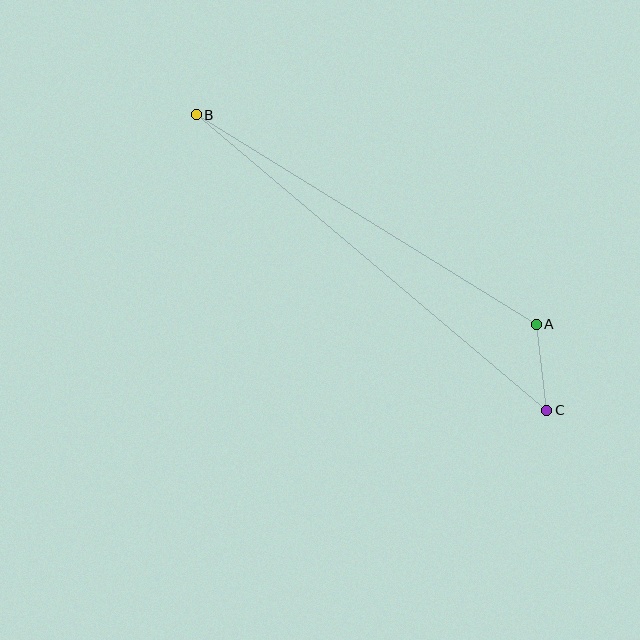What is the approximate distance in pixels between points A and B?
The distance between A and B is approximately 399 pixels.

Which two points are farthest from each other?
Points B and C are farthest from each other.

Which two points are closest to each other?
Points A and C are closest to each other.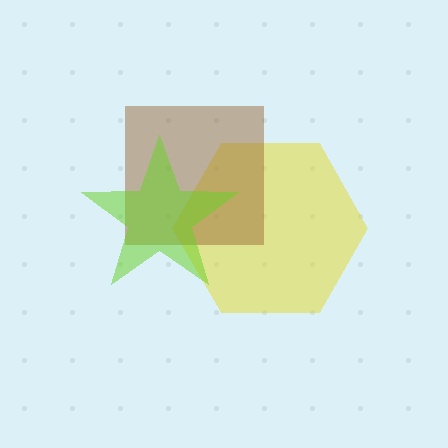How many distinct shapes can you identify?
There are 3 distinct shapes: a yellow hexagon, a brown square, a lime star.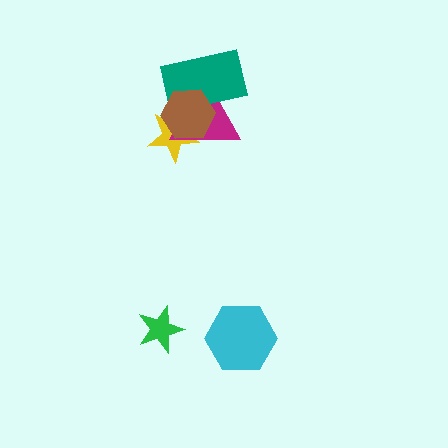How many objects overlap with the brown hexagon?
3 objects overlap with the brown hexagon.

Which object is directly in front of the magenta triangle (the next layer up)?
The teal rectangle is directly in front of the magenta triangle.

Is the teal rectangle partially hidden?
Yes, it is partially covered by another shape.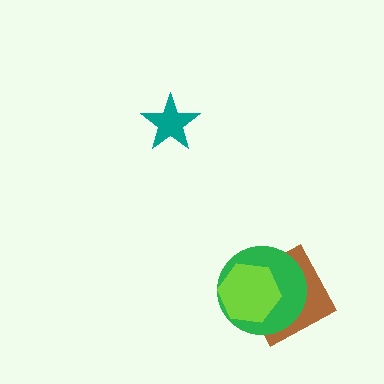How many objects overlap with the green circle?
2 objects overlap with the green circle.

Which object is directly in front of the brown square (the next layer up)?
The green circle is directly in front of the brown square.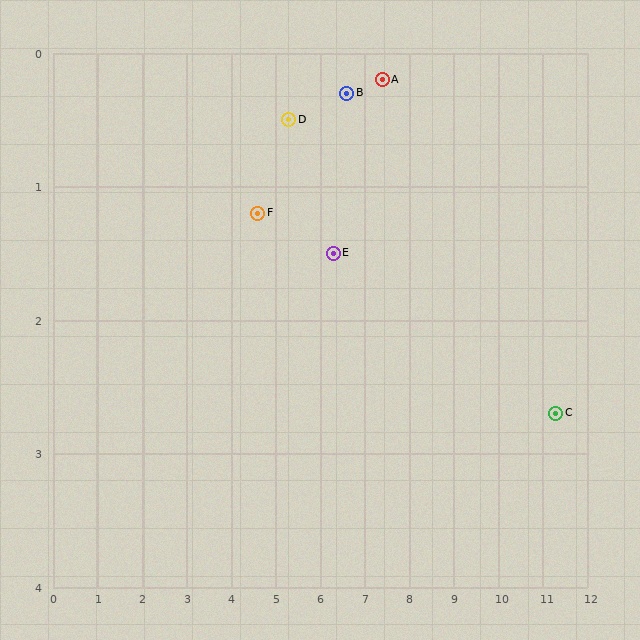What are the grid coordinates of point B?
Point B is at approximately (6.6, 0.3).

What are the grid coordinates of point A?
Point A is at approximately (7.4, 0.2).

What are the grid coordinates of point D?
Point D is at approximately (5.3, 0.5).